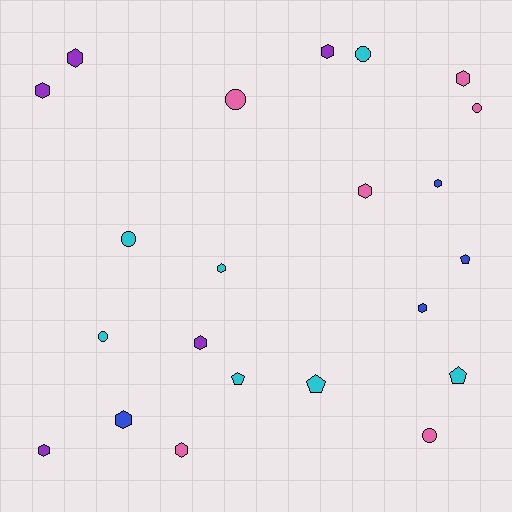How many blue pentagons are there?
There is 1 blue pentagon.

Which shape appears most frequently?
Hexagon, with 12 objects.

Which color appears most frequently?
Cyan, with 7 objects.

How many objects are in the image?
There are 22 objects.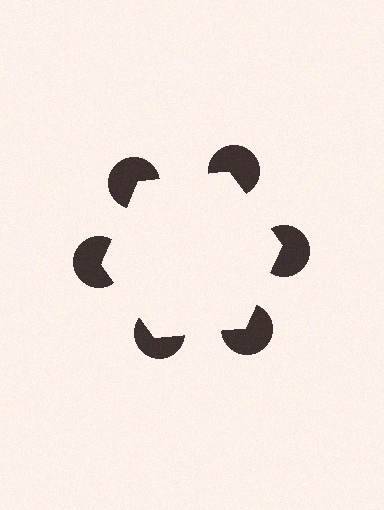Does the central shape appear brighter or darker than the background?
It typically appears slightly brighter than the background, even though no actual brightness change is drawn.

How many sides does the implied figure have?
6 sides.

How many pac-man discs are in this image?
There are 6 — one at each vertex of the illusory hexagon.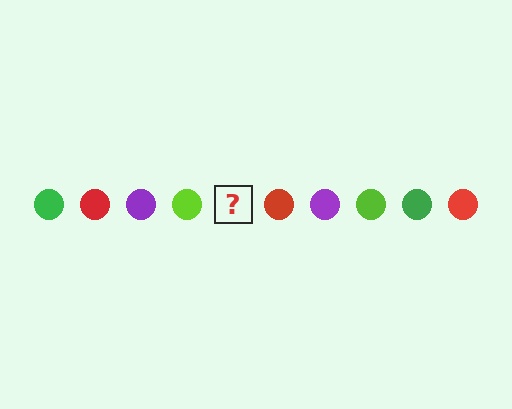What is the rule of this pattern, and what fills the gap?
The rule is that the pattern cycles through green, red, purple, lime circles. The gap should be filled with a green circle.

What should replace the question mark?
The question mark should be replaced with a green circle.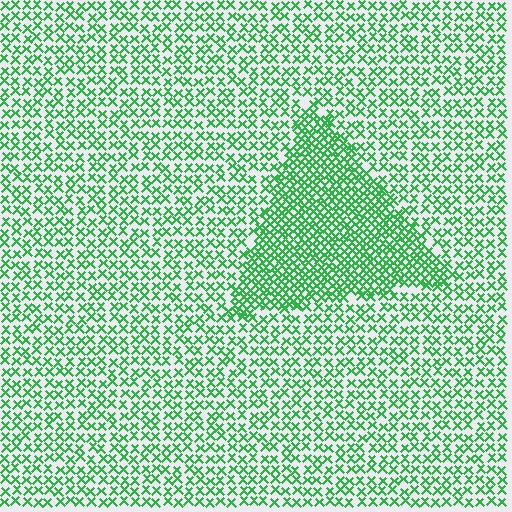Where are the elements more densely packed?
The elements are more densely packed inside the triangle boundary.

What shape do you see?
I see a triangle.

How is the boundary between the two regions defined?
The boundary is defined by a change in element density (approximately 1.9x ratio). All elements are the same color, size, and shape.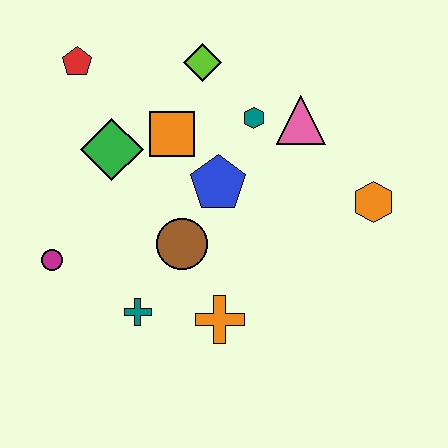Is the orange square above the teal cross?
Yes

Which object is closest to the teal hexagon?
The pink triangle is closest to the teal hexagon.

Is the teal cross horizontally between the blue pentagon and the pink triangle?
No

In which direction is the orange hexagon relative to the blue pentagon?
The orange hexagon is to the right of the blue pentagon.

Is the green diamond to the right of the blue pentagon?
No